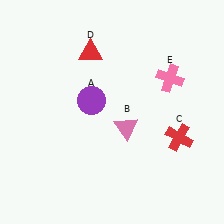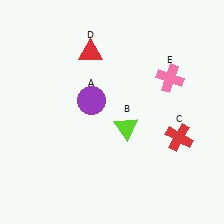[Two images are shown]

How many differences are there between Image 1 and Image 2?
There is 1 difference between the two images.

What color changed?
The triangle (B) changed from pink in Image 1 to lime in Image 2.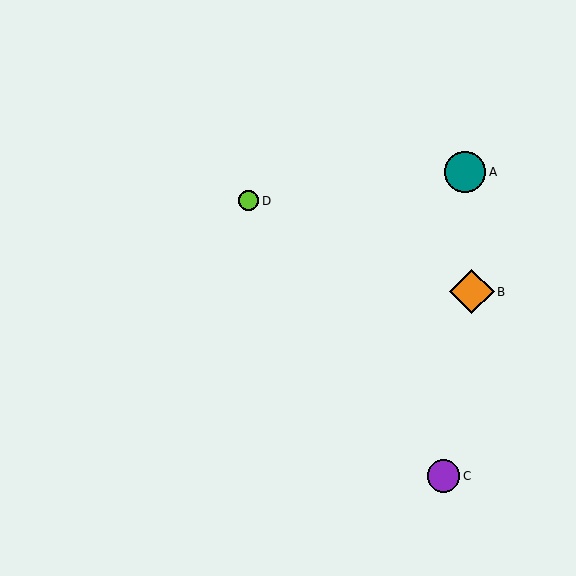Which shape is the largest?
The orange diamond (labeled B) is the largest.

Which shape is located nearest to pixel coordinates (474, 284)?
The orange diamond (labeled B) at (472, 292) is nearest to that location.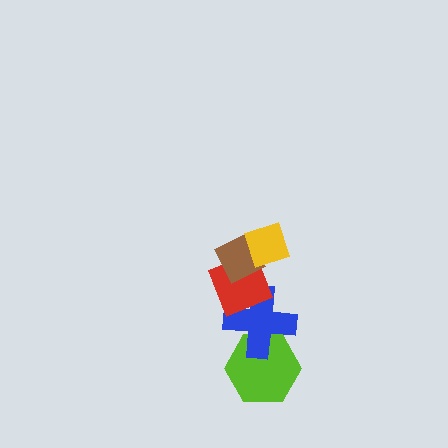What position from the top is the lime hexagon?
The lime hexagon is 5th from the top.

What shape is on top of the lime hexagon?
The blue cross is on top of the lime hexagon.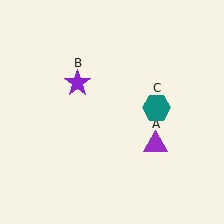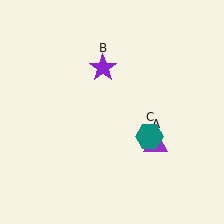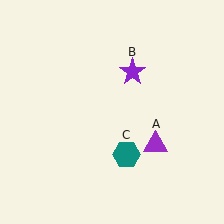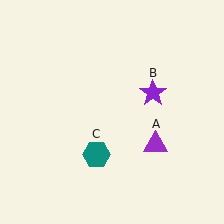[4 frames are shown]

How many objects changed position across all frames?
2 objects changed position: purple star (object B), teal hexagon (object C).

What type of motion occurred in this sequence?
The purple star (object B), teal hexagon (object C) rotated clockwise around the center of the scene.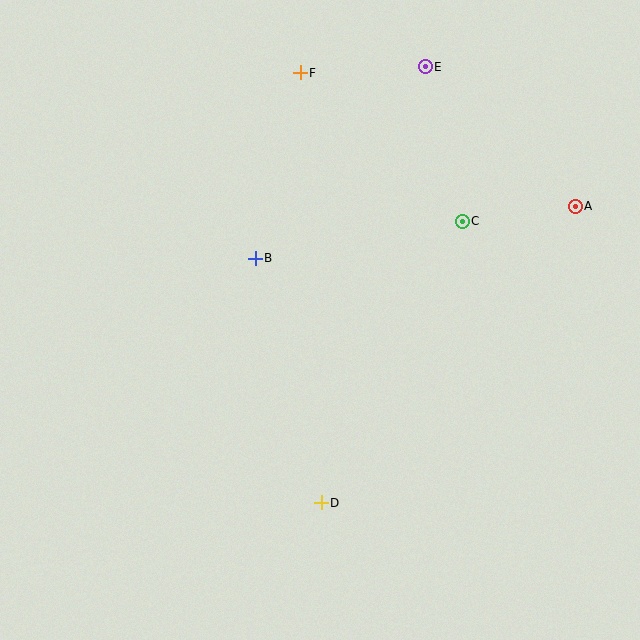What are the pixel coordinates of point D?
Point D is at (321, 503).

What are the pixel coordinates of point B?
Point B is at (255, 258).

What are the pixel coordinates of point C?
Point C is at (462, 221).